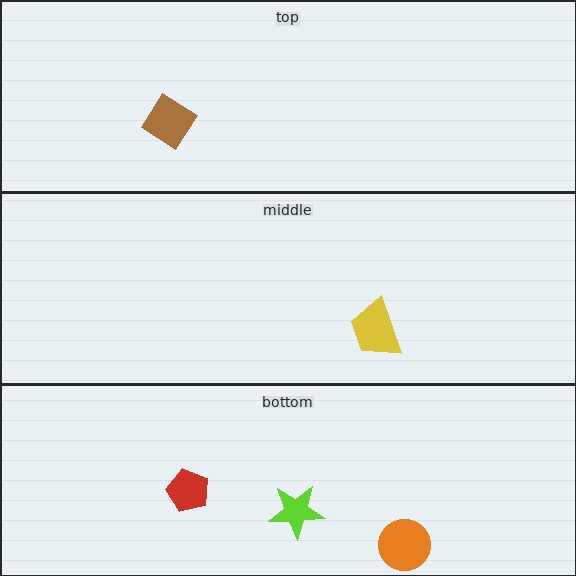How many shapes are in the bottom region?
3.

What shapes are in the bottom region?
The red pentagon, the orange circle, the lime star.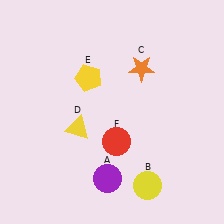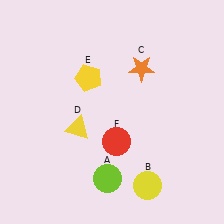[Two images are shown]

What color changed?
The circle (A) changed from purple in Image 1 to lime in Image 2.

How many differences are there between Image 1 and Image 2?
There is 1 difference between the two images.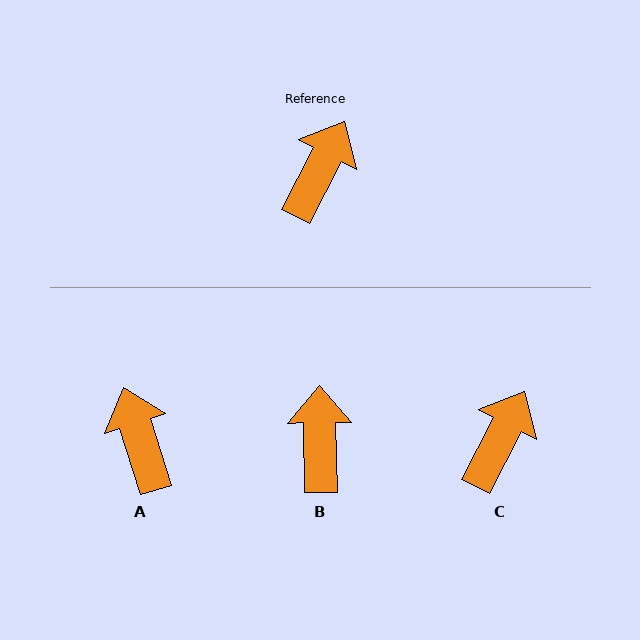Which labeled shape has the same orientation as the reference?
C.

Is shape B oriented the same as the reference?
No, it is off by about 28 degrees.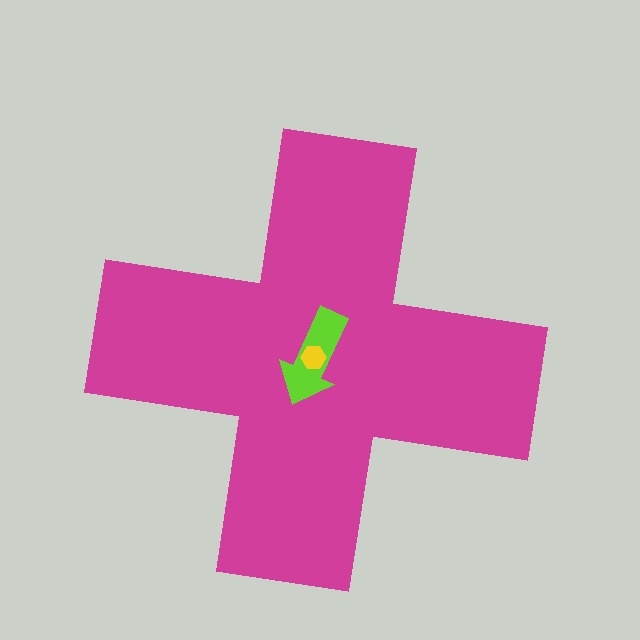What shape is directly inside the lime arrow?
The yellow hexagon.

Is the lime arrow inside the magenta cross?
Yes.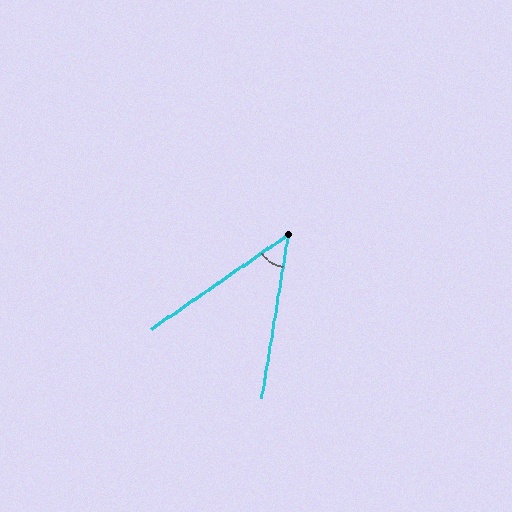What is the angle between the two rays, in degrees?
Approximately 46 degrees.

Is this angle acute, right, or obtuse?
It is acute.